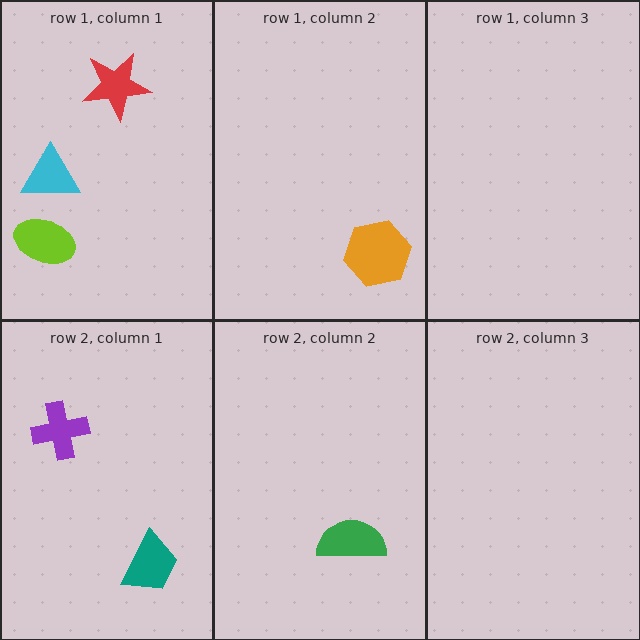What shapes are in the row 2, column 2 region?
The green semicircle.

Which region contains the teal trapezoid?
The row 2, column 1 region.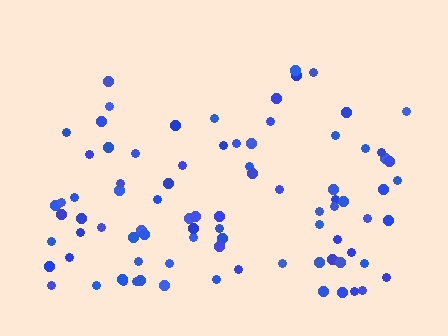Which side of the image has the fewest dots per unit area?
The top.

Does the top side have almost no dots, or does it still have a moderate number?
Still a moderate number, just noticeably fewer than the bottom.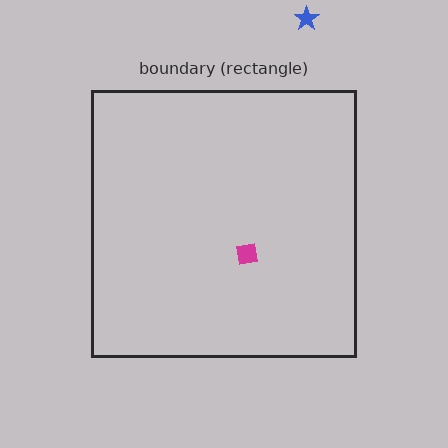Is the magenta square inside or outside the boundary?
Inside.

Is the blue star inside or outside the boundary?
Outside.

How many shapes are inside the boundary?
1 inside, 1 outside.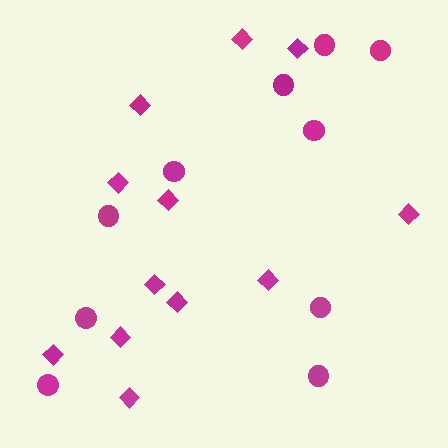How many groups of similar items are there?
There are 2 groups: one group of circles (10) and one group of diamonds (12).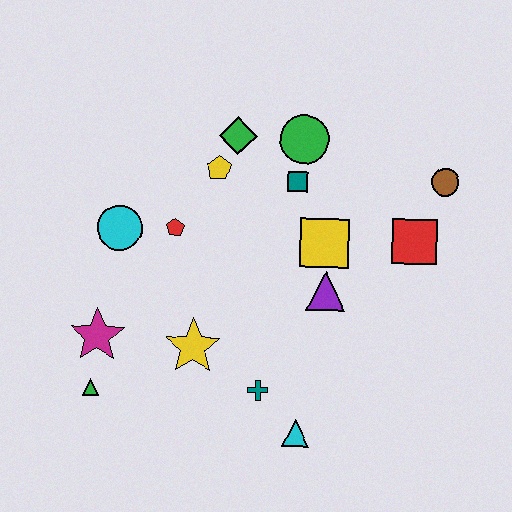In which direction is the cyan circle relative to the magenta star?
The cyan circle is above the magenta star.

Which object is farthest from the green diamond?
The cyan triangle is farthest from the green diamond.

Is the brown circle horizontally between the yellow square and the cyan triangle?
No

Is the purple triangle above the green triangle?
Yes